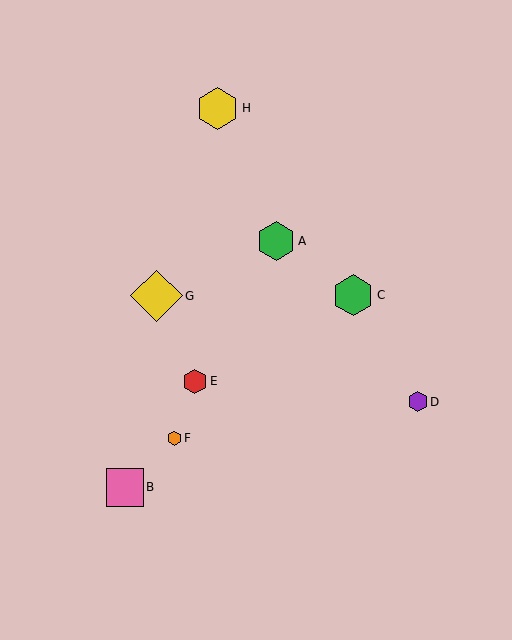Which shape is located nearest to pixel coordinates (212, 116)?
The yellow hexagon (labeled H) at (218, 108) is nearest to that location.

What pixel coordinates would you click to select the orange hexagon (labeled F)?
Click at (174, 438) to select the orange hexagon F.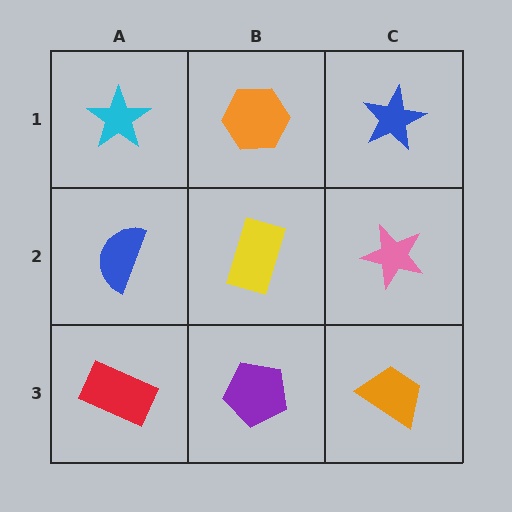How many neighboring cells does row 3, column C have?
2.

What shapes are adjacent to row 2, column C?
A blue star (row 1, column C), an orange trapezoid (row 3, column C), a yellow rectangle (row 2, column B).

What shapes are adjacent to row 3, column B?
A yellow rectangle (row 2, column B), a red rectangle (row 3, column A), an orange trapezoid (row 3, column C).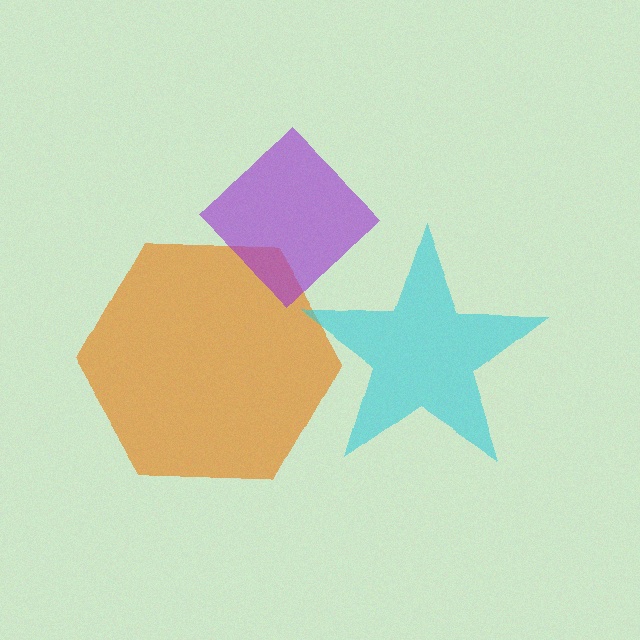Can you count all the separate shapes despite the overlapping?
Yes, there are 3 separate shapes.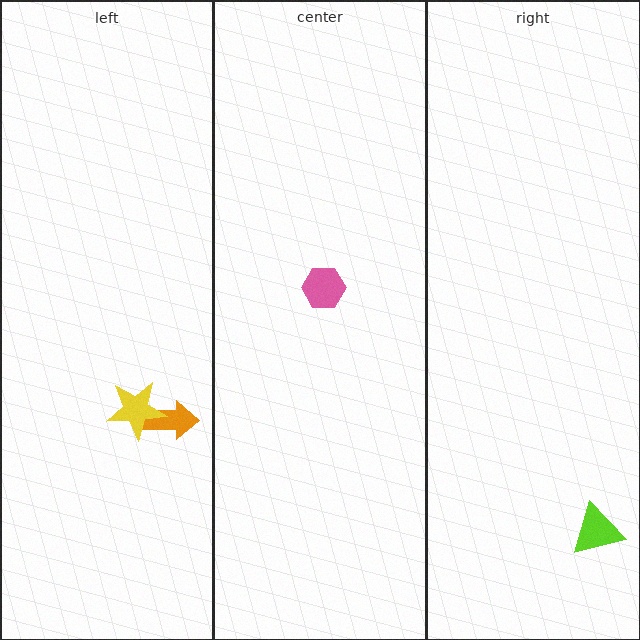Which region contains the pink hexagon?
The center region.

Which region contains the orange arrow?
The left region.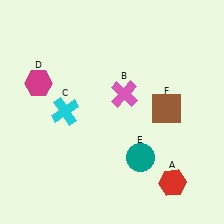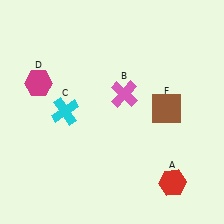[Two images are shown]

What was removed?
The teal circle (E) was removed in Image 2.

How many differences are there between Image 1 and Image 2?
There is 1 difference between the two images.